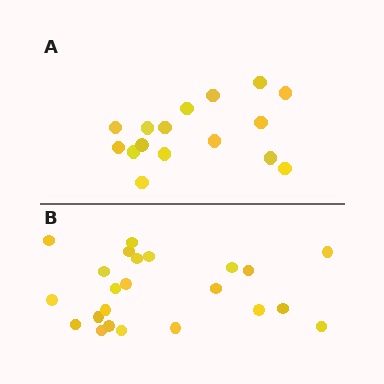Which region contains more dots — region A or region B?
Region B (the bottom region) has more dots.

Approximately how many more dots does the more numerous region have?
Region B has roughly 8 or so more dots than region A.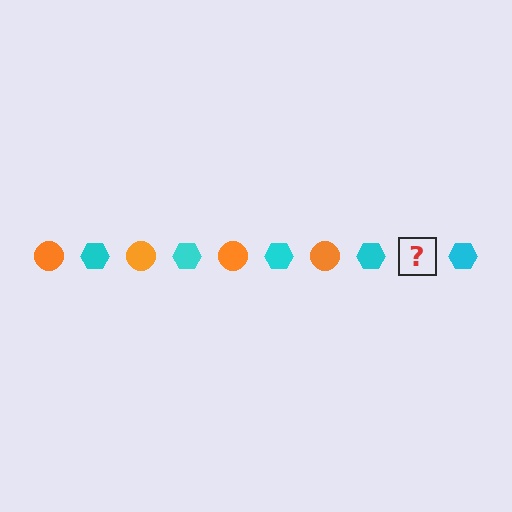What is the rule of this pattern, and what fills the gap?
The rule is that the pattern alternates between orange circle and cyan hexagon. The gap should be filled with an orange circle.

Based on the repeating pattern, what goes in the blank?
The blank should be an orange circle.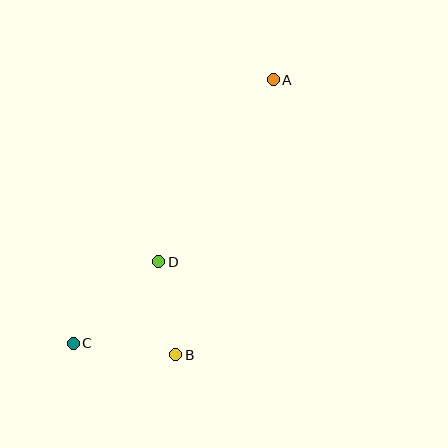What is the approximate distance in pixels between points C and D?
The distance between C and D is approximately 118 pixels.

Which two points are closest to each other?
Points B and D are closest to each other.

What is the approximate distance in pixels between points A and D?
The distance between A and D is approximately 215 pixels.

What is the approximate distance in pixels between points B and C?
The distance between B and C is approximately 103 pixels.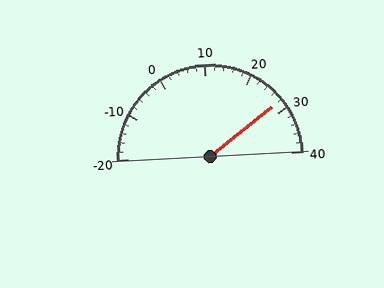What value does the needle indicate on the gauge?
The needle indicates approximately 28.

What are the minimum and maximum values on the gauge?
The gauge ranges from -20 to 40.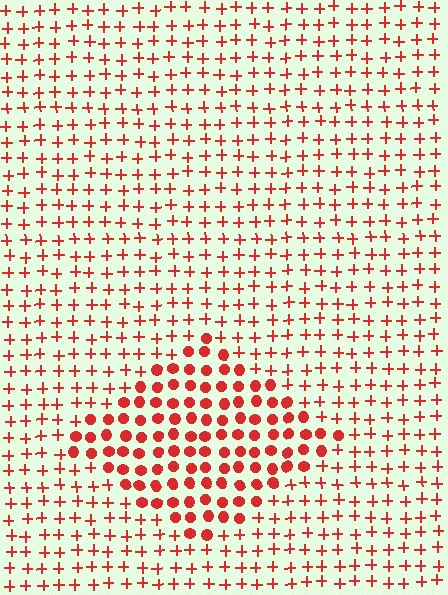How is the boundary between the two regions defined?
The boundary is defined by a change in element shape: circles inside vs. plus signs outside. All elements share the same color and spacing.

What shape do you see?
I see a diamond.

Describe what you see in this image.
The image is filled with small red elements arranged in a uniform grid. A diamond-shaped region contains circles, while the surrounding area contains plus signs. The boundary is defined purely by the change in element shape.